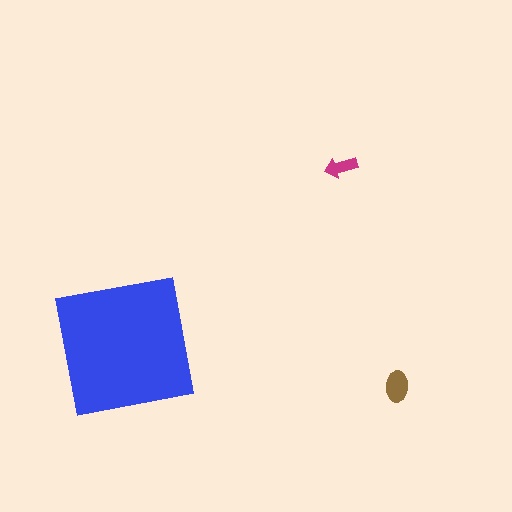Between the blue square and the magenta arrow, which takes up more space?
The blue square.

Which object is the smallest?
The magenta arrow.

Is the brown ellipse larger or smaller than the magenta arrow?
Larger.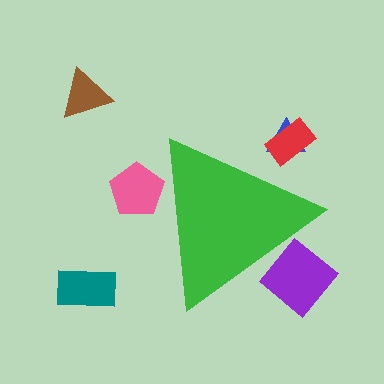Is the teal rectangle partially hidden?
No, the teal rectangle is fully visible.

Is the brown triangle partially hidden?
No, the brown triangle is fully visible.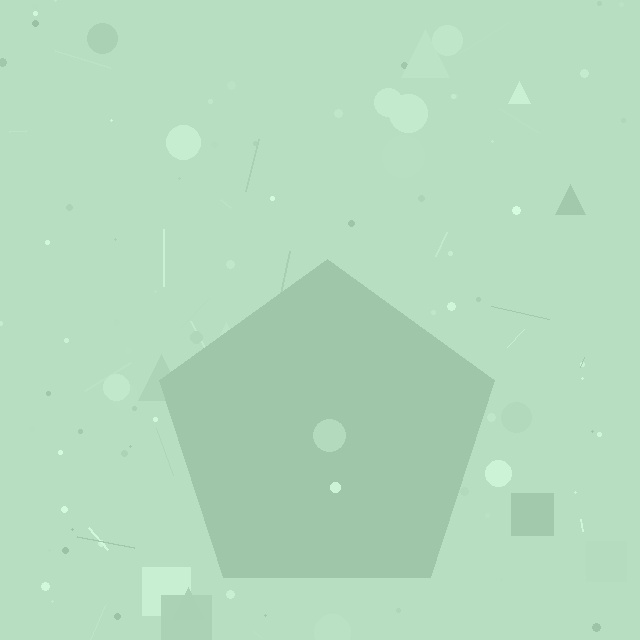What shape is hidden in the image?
A pentagon is hidden in the image.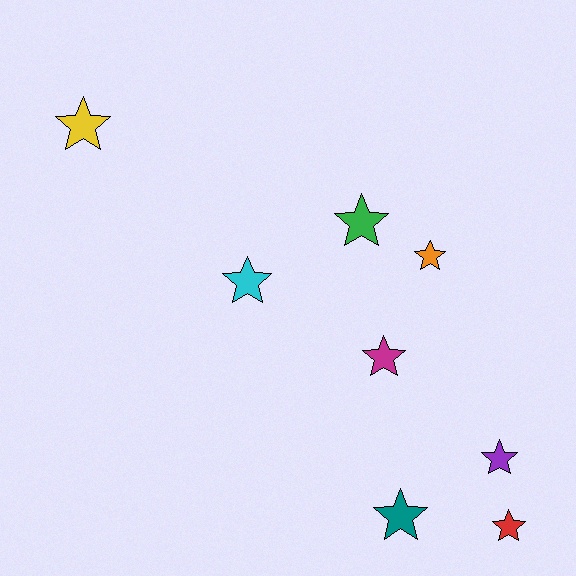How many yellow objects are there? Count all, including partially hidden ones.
There is 1 yellow object.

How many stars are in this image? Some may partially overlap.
There are 8 stars.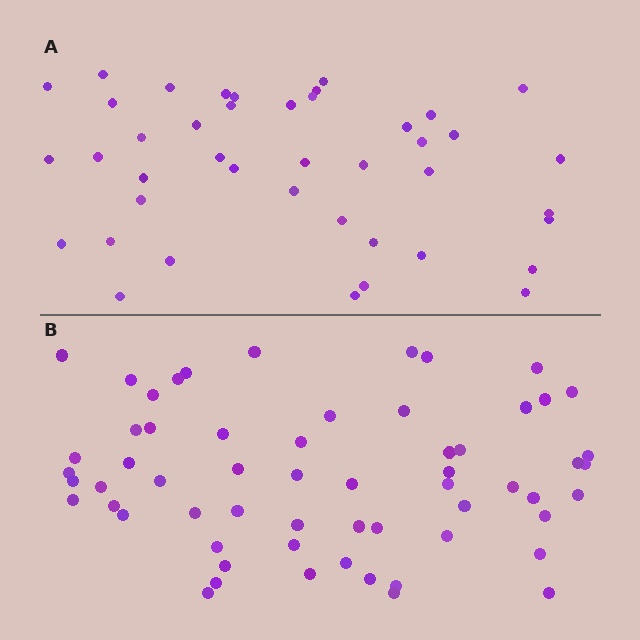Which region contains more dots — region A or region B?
Region B (the bottom region) has more dots.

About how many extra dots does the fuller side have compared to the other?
Region B has approximately 20 more dots than region A.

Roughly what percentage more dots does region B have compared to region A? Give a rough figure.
About 45% more.